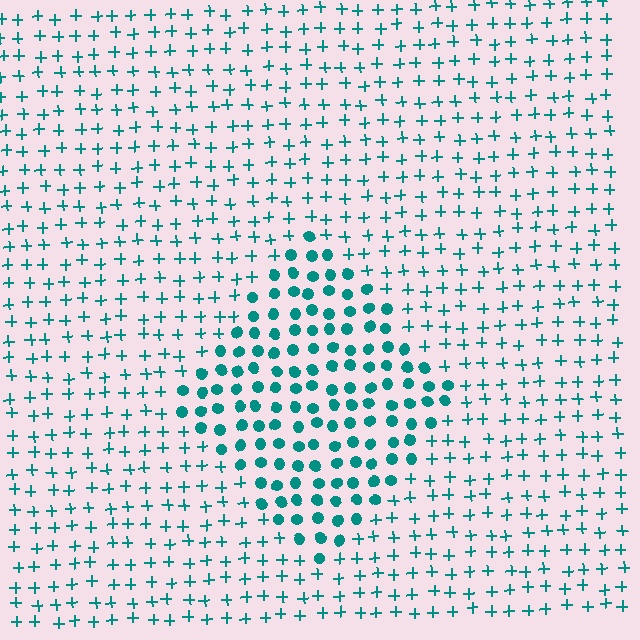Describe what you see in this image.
The image is filled with small teal elements arranged in a uniform grid. A diamond-shaped region contains circles, while the surrounding area contains plus signs. The boundary is defined purely by the change in element shape.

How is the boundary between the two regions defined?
The boundary is defined by a change in element shape: circles inside vs. plus signs outside. All elements share the same color and spacing.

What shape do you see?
I see a diamond.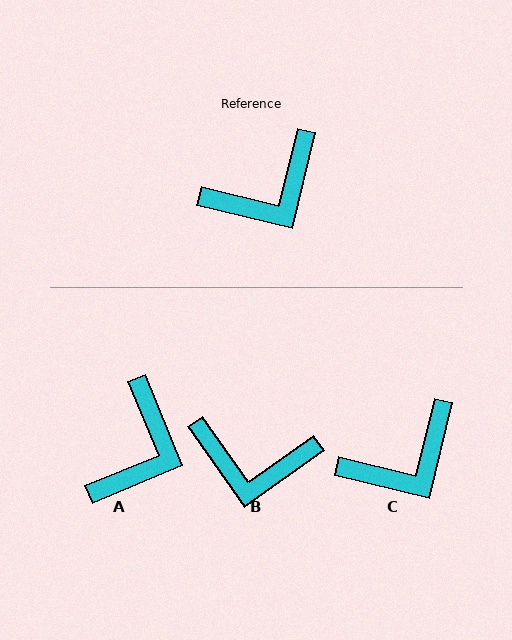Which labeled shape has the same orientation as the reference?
C.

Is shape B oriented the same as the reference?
No, it is off by about 41 degrees.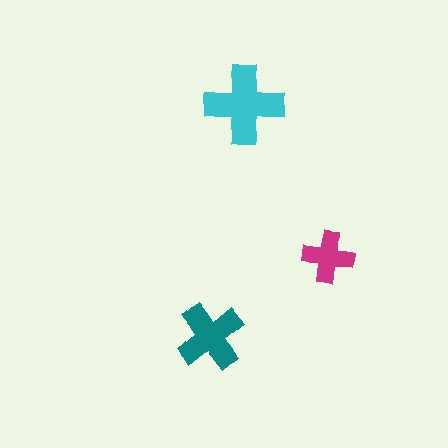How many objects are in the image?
There are 3 objects in the image.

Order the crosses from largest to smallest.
the cyan one, the teal one, the magenta one.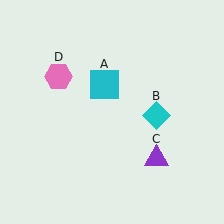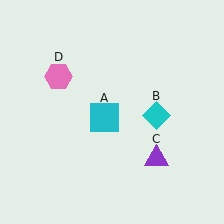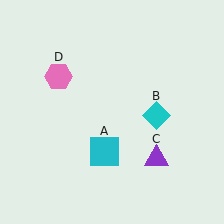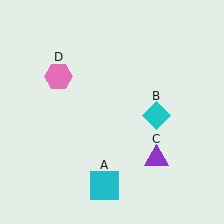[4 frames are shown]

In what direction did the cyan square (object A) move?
The cyan square (object A) moved down.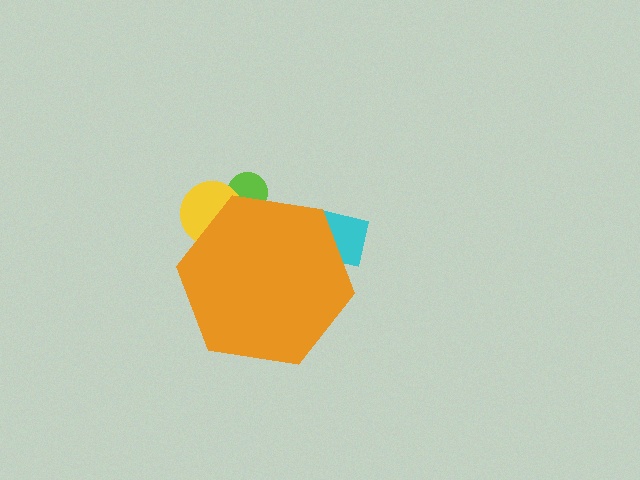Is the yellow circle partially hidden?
Yes, the yellow circle is partially hidden behind the orange hexagon.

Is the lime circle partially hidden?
Yes, the lime circle is partially hidden behind the orange hexagon.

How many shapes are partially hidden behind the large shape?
3 shapes are partially hidden.